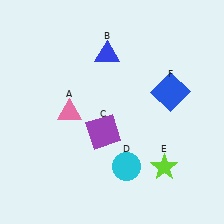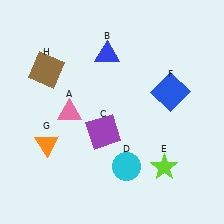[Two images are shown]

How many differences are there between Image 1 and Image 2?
There are 2 differences between the two images.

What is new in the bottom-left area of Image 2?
An orange triangle (G) was added in the bottom-left area of Image 2.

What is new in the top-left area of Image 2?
A brown square (H) was added in the top-left area of Image 2.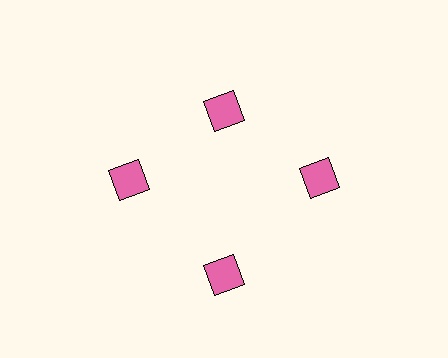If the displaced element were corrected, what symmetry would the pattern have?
It would have 4-fold rotational symmetry — the pattern would map onto itself every 90 degrees.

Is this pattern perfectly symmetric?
No. The 4 pink squares are arranged in a ring, but one element near the 12 o'clock position is pulled inward toward the center, breaking the 4-fold rotational symmetry.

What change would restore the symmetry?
The symmetry would be restored by moving it outward, back onto the ring so that all 4 squares sit at equal angles and equal distance from the center.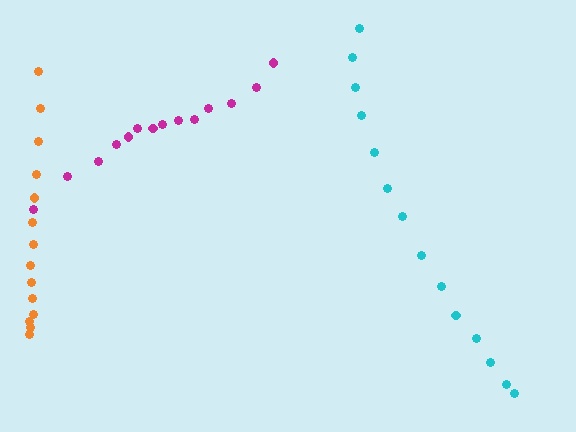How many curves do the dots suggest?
There are 3 distinct paths.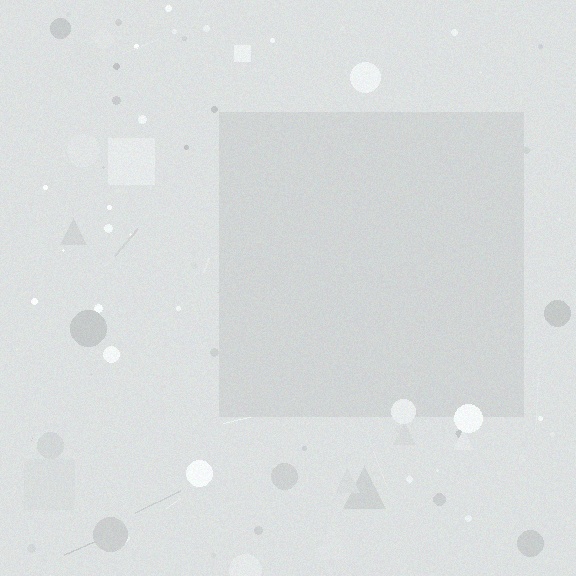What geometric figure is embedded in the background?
A square is embedded in the background.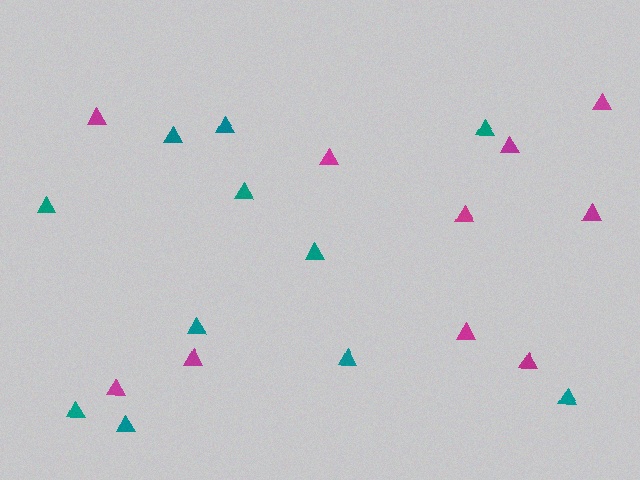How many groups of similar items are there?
There are 2 groups: one group of magenta triangles (10) and one group of teal triangles (11).